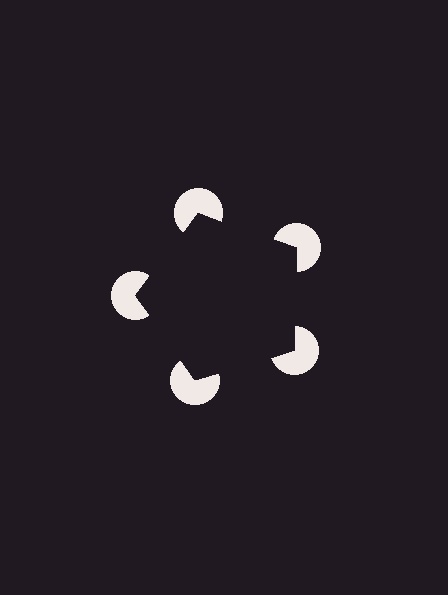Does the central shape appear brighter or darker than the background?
It typically appears slightly darker than the background, even though no actual brightness change is drawn.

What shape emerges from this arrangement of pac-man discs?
An illusory pentagon — its edges are inferred from the aligned wedge cuts in the pac-man discs, not physically drawn.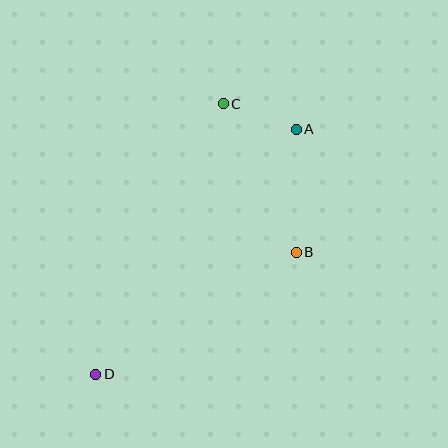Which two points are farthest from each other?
Points A and D are farthest from each other.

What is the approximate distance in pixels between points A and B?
The distance between A and B is approximately 123 pixels.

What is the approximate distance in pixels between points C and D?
The distance between C and D is approximately 299 pixels.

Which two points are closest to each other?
Points A and C are closest to each other.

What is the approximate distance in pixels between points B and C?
The distance between B and C is approximately 166 pixels.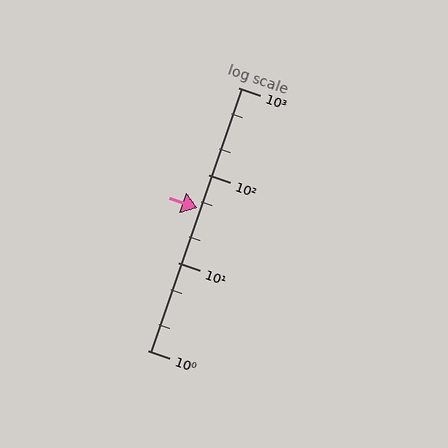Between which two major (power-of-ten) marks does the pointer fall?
The pointer is between 10 and 100.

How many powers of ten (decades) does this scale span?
The scale spans 3 decades, from 1 to 1000.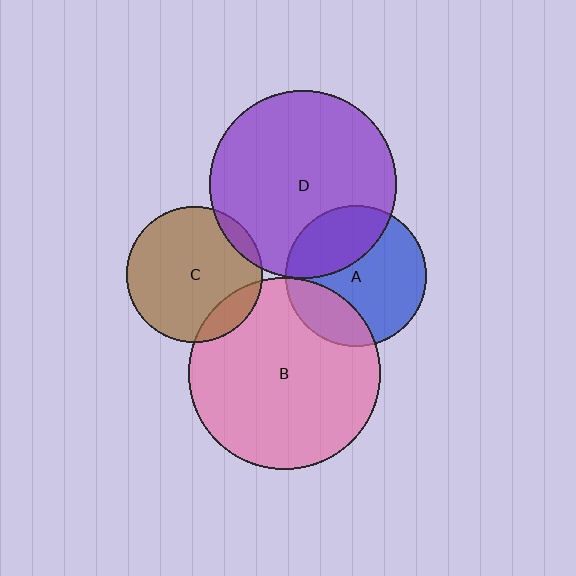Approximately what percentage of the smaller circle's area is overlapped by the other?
Approximately 5%.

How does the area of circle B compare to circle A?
Approximately 1.8 times.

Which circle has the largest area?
Circle B (pink).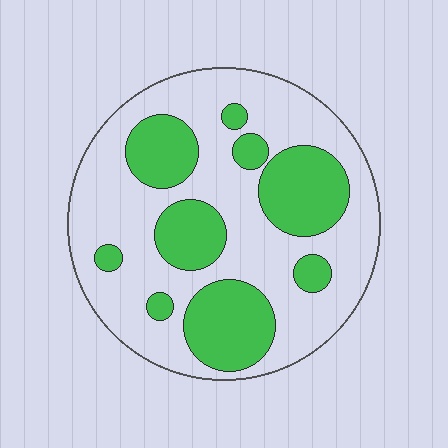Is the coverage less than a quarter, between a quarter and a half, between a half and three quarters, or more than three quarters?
Between a quarter and a half.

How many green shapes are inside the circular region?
9.